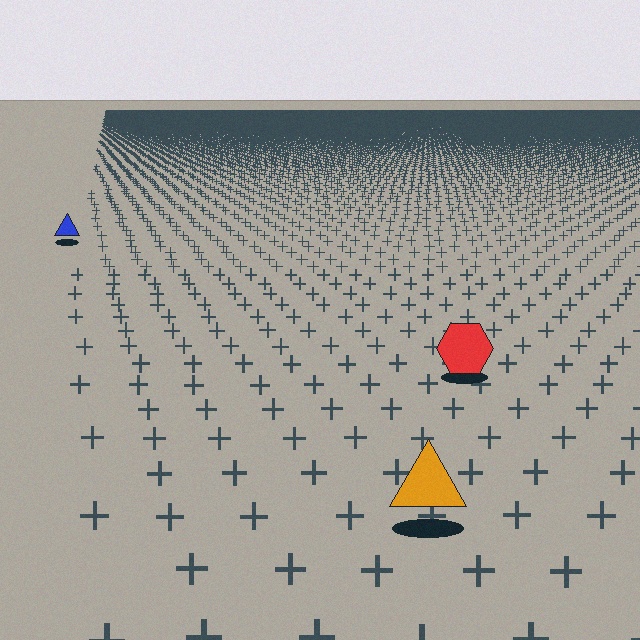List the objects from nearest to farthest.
From nearest to farthest: the orange triangle, the red hexagon, the blue triangle.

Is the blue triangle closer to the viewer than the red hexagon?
No. The red hexagon is closer — you can tell from the texture gradient: the ground texture is coarser near it.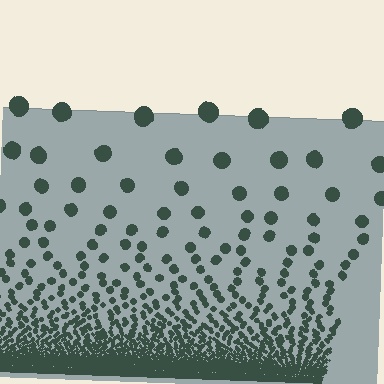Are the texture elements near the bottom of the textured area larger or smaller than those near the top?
Smaller. The gradient is inverted — elements near the bottom are smaller and denser.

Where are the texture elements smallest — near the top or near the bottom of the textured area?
Near the bottom.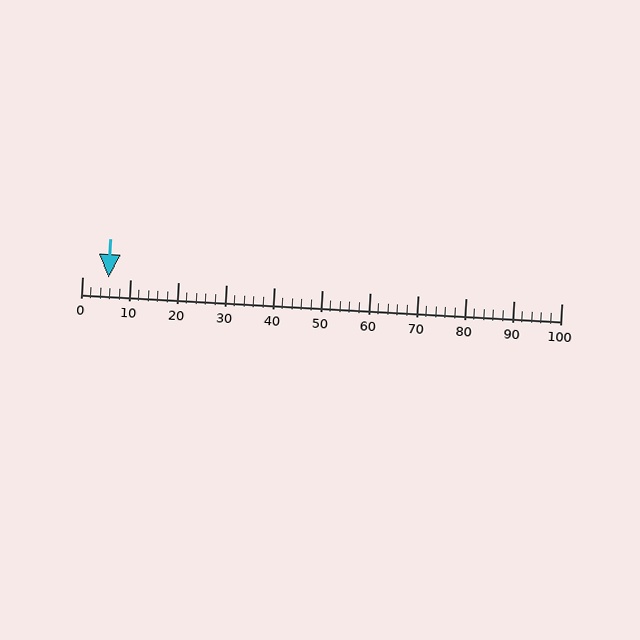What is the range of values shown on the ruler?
The ruler shows values from 0 to 100.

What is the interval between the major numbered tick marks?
The major tick marks are spaced 10 units apart.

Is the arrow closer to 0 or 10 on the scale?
The arrow is closer to 10.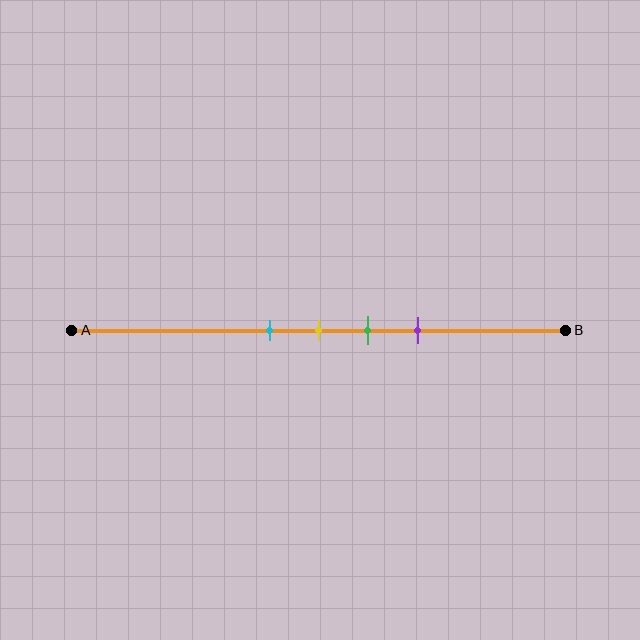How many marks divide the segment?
There are 4 marks dividing the segment.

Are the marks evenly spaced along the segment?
Yes, the marks are approximately evenly spaced.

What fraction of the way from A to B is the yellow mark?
The yellow mark is approximately 50% (0.5) of the way from A to B.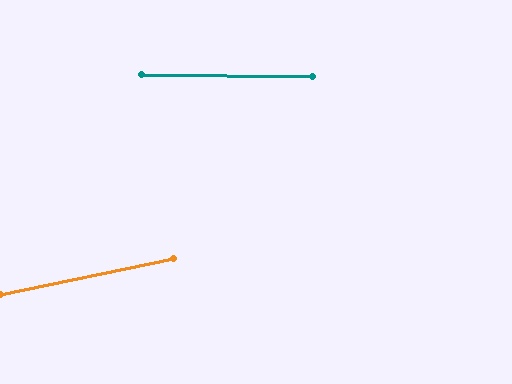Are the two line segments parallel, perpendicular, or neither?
Neither parallel nor perpendicular — they differ by about 13°.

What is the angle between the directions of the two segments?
Approximately 13 degrees.